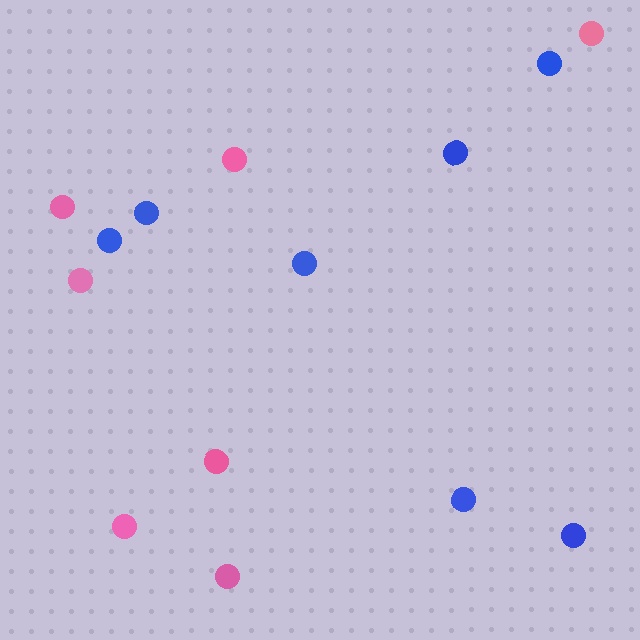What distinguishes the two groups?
There are 2 groups: one group of blue circles (7) and one group of pink circles (7).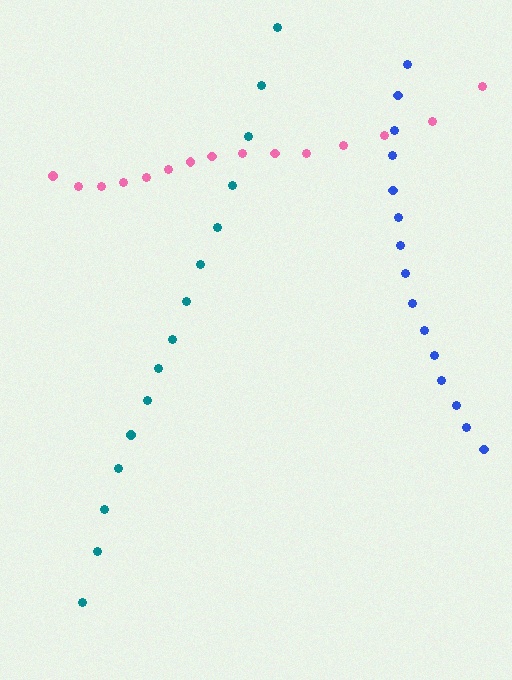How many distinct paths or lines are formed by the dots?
There are 3 distinct paths.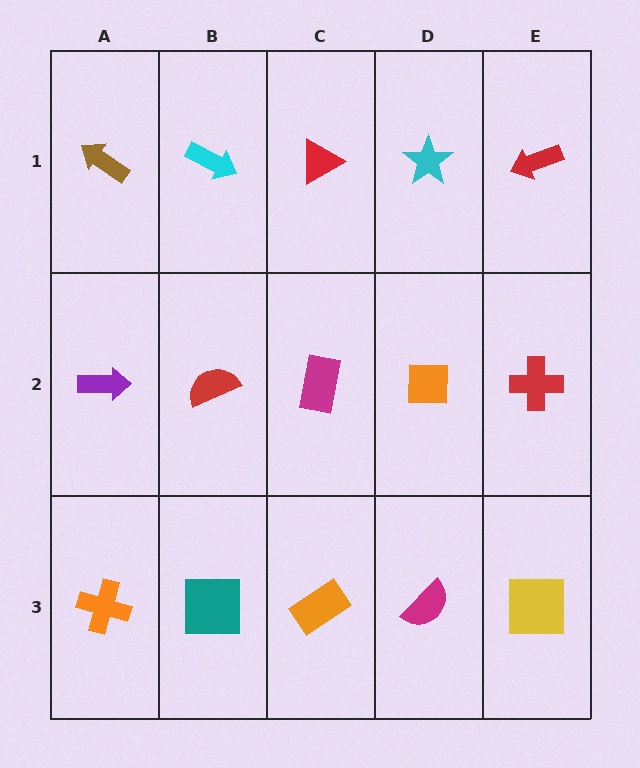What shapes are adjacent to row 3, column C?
A magenta rectangle (row 2, column C), a teal square (row 3, column B), a magenta semicircle (row 3, column D).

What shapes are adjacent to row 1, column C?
A magenta rectangle (row 2, column C), a cyan arrow (row 1, column B), a cyan star (row 1, column D).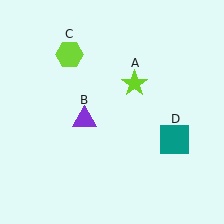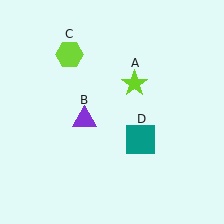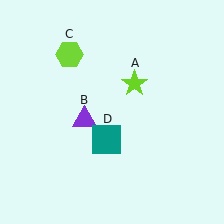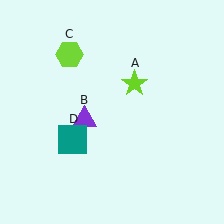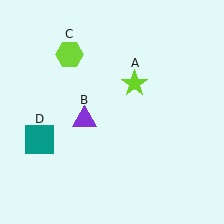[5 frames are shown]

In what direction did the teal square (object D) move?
The teal square (object D) moved left.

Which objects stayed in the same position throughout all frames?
Lime star (object A) and purple triangle (object B) and lime hexagon (object C) remained stationary.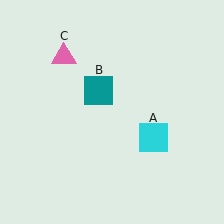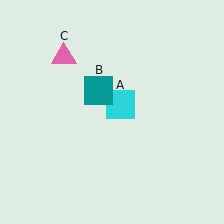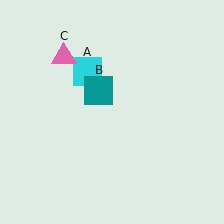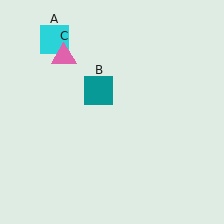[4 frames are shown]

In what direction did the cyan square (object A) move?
The cyan square (object A) moved up and to the left.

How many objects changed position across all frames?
1 object changed position: cyan square (object A).